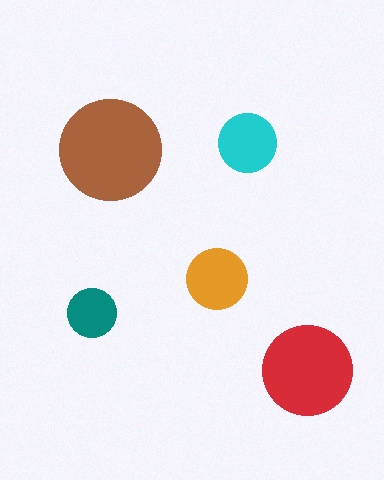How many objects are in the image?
There are 5 objects in the image.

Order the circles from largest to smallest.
the brown one, the red one, the orange one, the cyan one, the teal one.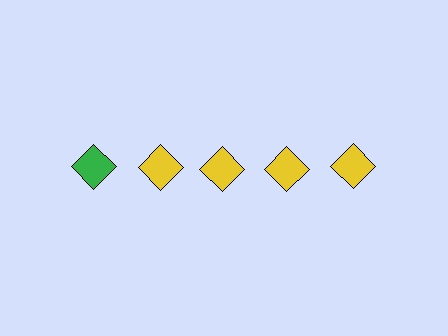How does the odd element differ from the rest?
It has a different color: green instead of yellow.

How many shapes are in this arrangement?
There are 5 shapes arranged in a grid pattern.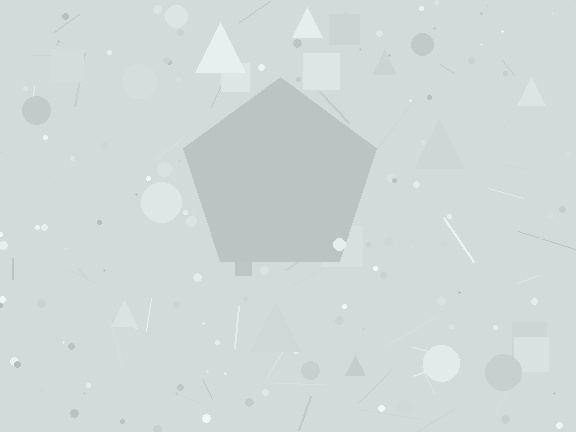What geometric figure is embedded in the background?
A pentagon is embedded in the background.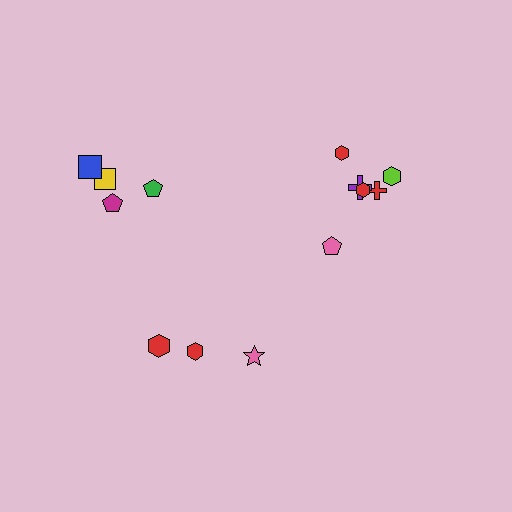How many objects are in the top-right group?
There are 6 objects.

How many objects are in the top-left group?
There are 4 objects.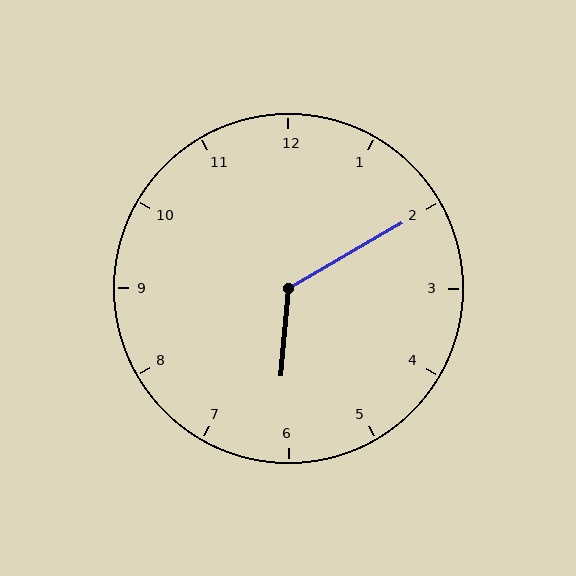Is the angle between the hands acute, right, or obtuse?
It is obtuse.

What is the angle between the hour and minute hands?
Approximately 125 degrees.